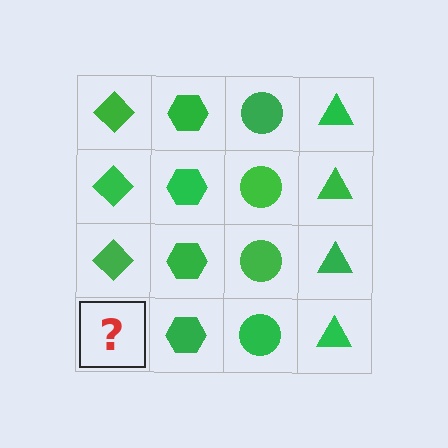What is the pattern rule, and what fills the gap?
The rule is that each column has a consistent shape. The gap should be filled with a green diamond.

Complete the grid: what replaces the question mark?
The question mark should be replaced with a green diamond.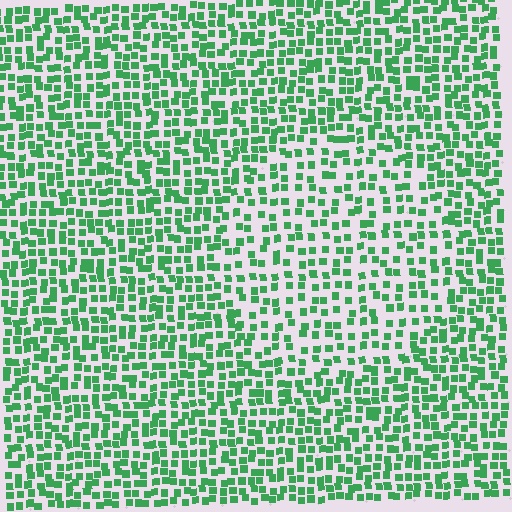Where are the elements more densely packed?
The elements are more densely packed outside the circle boundary.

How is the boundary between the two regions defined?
The boundary is defined by a change in element density (approximately 1.6x ratio). All elements are the same color, size, and shape.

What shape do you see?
I see a circle.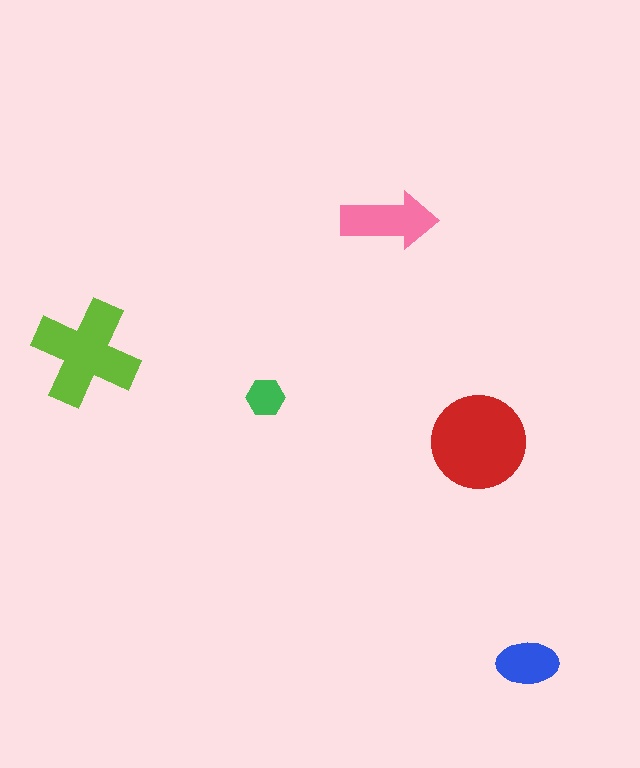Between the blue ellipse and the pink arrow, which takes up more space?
The pink arrow.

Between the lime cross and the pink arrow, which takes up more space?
The lime cross.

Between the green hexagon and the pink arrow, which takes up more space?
The pink arrow.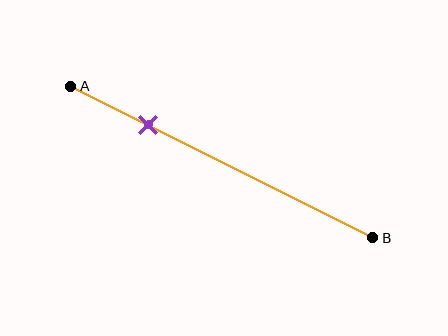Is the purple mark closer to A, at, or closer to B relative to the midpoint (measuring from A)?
The purple mark is closer to point A than the midpoint of segment AB.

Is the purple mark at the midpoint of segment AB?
No, the mark is at about 25% from A, not at the 50% midpoint.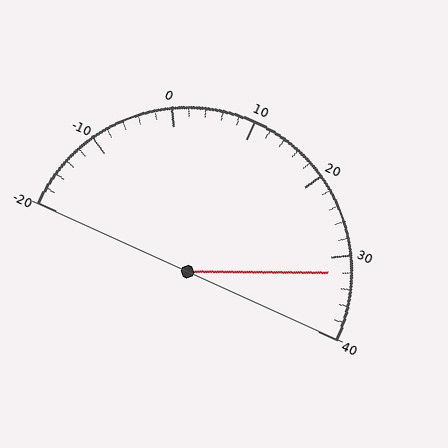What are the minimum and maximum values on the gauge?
The gauge ranges from -20 to 40.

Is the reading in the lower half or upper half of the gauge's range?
The reading is in the upper half of the range (-20 to 40).